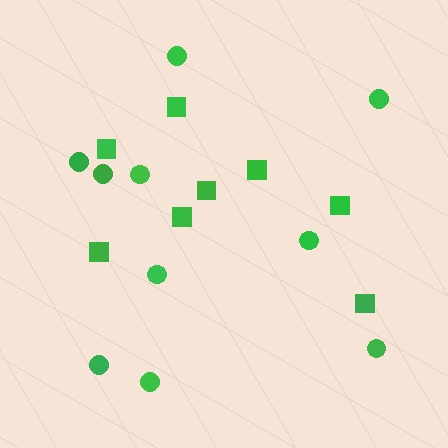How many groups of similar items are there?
There are 2 groups: one group of circles (10) and one group of squares (8).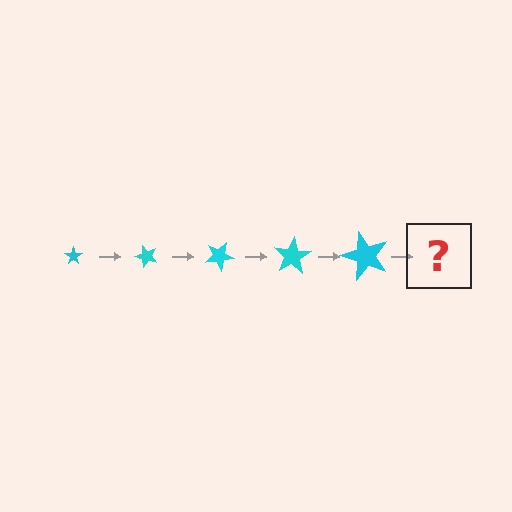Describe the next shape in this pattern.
It should be a star, larger than the previous one and rotated 250 degrees from the start.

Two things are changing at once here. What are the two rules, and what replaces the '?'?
The two rules are that the star grows larger each step and it rotates 50 degrees each step. The '?' should be a star, larger than the previous one and rotated 250 degrees from the start.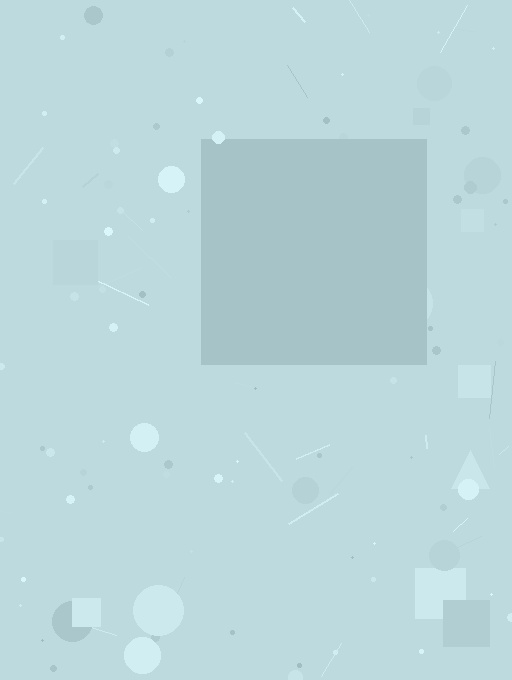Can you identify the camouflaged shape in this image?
The camouflaged shape is a square.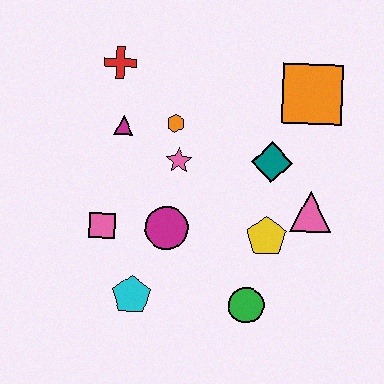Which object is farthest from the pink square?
The orange square is farthest from the pink square.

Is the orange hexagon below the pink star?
No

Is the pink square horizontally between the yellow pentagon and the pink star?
No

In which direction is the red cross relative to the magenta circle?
The red cross is above the magenta circle.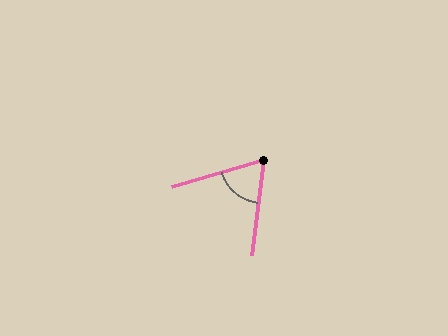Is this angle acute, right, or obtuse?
It is acute.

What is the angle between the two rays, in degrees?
Approximately 67 degrees.